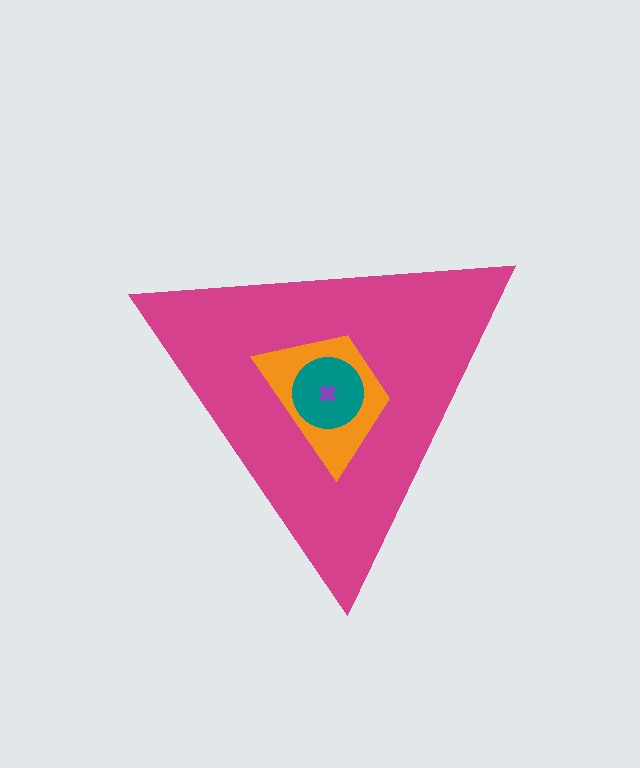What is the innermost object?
The purple cross.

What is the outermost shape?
The magenta triangle.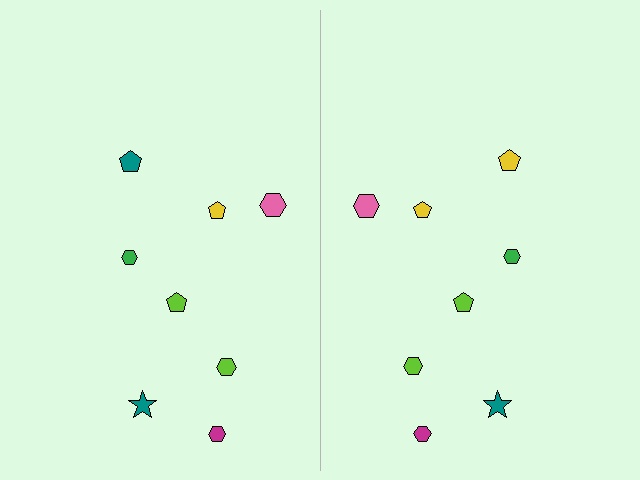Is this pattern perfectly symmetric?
No, the pattern is not perfectly symmetric. The yellow pentagon on the right side breaks the symmetry — its mirror counterpart is teal.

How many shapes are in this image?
There are 16 shapes in this image.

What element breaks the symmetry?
The yellow pentagon on the right side breaks the symmetry — its mirror counterpart is teal.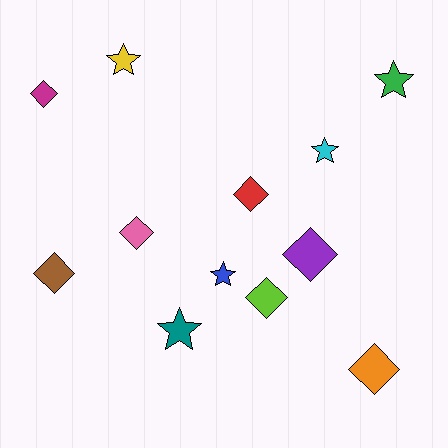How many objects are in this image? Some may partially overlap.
There are 12 objects.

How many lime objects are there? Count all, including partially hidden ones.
There is 1 lime object.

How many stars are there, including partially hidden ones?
There are 5 stars.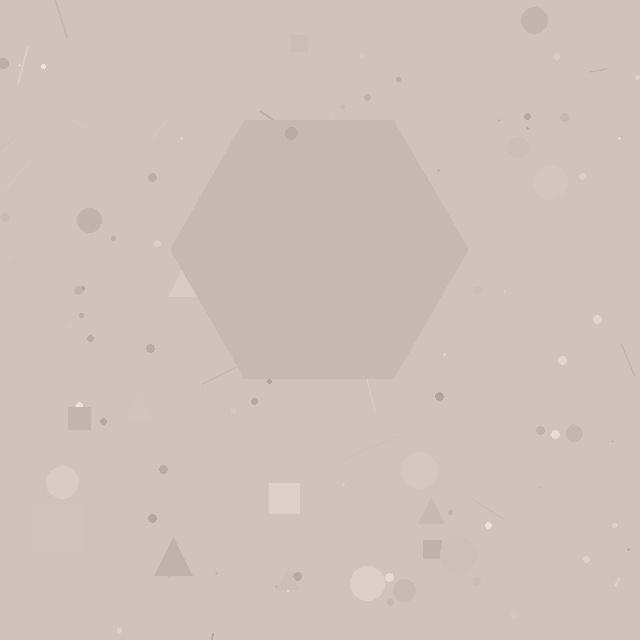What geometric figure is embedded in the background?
A hexagon is embedded in the background.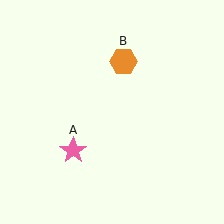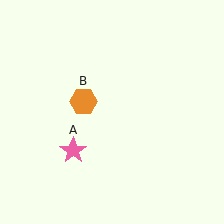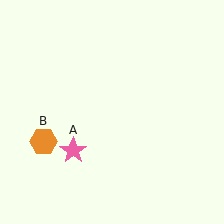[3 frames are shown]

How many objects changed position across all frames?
1 object changed position: orange hexagon (object B).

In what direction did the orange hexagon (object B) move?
The orange hexagon (object B) moved down and to the left.